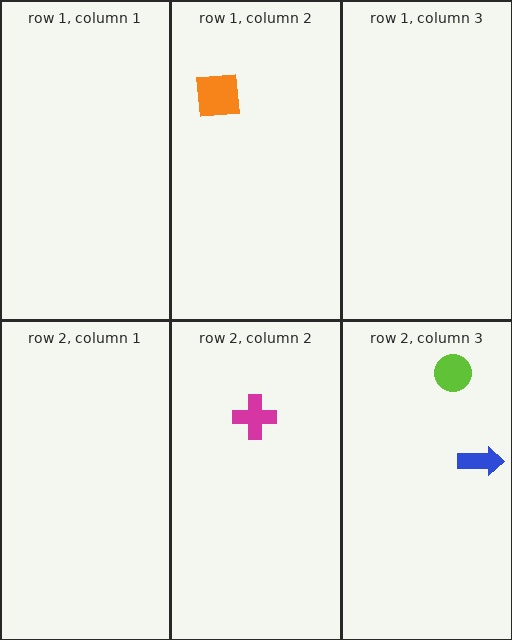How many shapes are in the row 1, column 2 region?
1.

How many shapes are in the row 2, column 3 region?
2.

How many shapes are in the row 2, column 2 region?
1.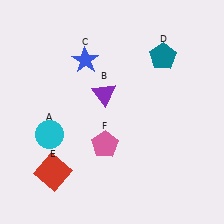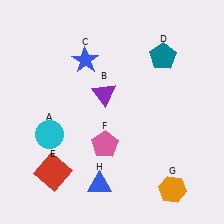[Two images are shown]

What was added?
An orange hexagon (G), a blue triangle (H) were added in Image 2.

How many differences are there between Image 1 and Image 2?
There are 2 differences between the two images.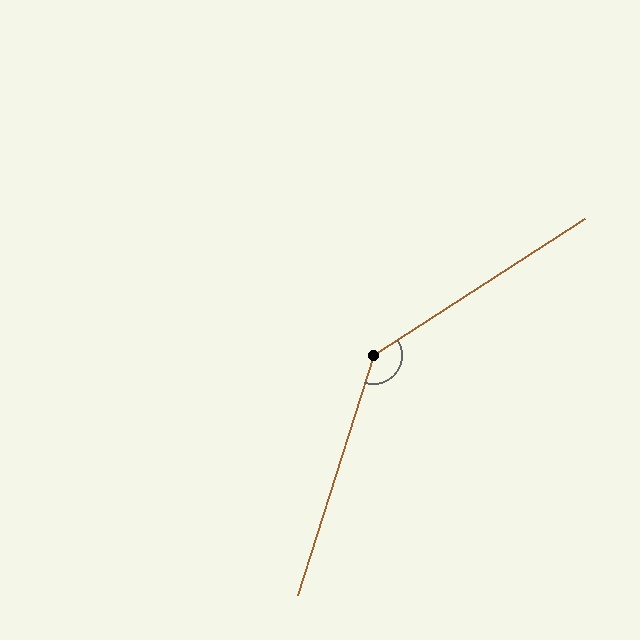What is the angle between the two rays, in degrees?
Approximately 140 degrees.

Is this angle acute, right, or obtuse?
It is obtuse.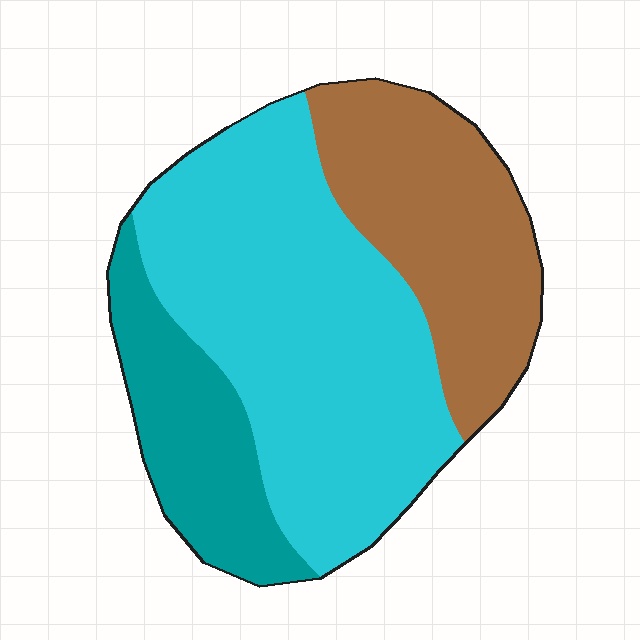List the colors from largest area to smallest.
From largest to smallest: cyan, brown, teal.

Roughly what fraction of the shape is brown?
Brown takes up about one quarter (1/4) of the shape.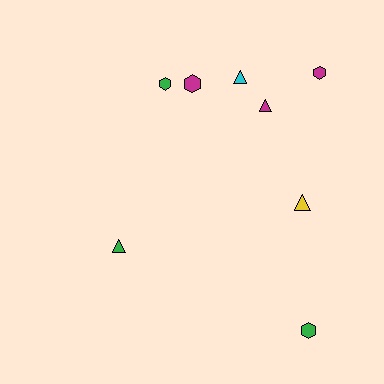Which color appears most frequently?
Magenta, with 3 objects.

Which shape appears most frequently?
Triangle, with 4 objects.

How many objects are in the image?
There are 8 objects.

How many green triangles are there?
There is 1 green triangle.